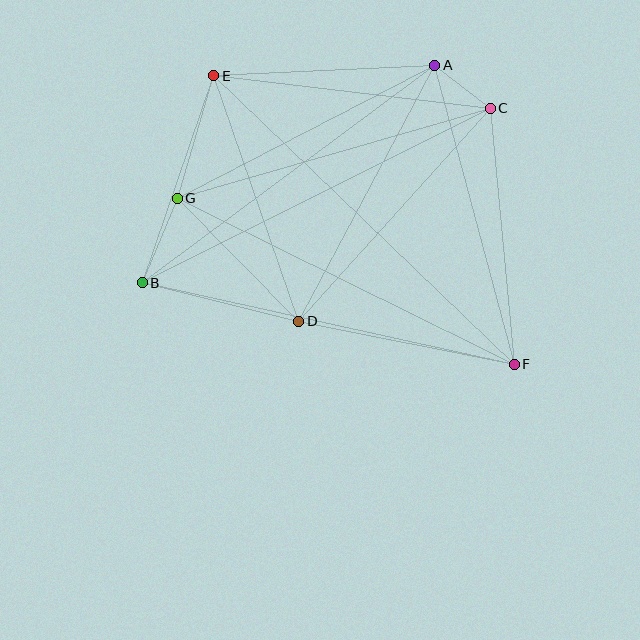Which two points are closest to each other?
Points A and C are closest to each other.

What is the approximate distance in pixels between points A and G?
The distance between A and G is approximately 290 pixels.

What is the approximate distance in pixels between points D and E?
The distance between D and E is approximately 260 pixels.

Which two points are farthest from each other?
Points E and F are farthest from each other.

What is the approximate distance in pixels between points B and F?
The distance between B and F is approximately 381 pixels.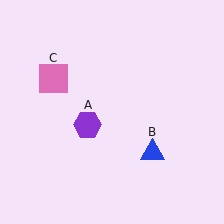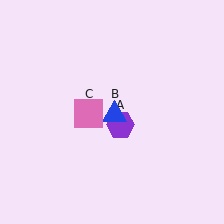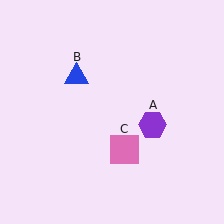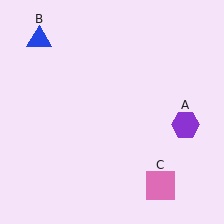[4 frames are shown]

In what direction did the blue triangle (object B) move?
The blue triangle (object B) moved up and to the left.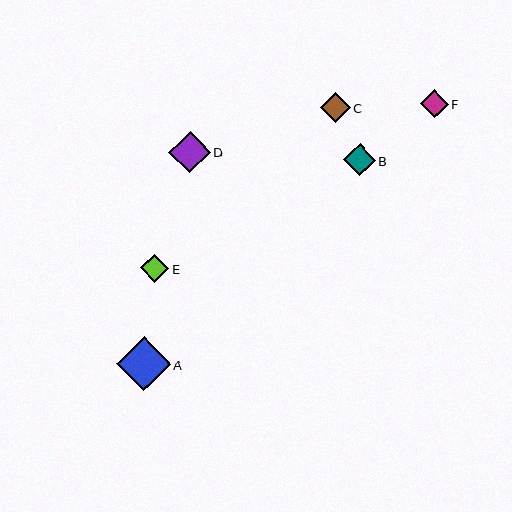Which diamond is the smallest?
Diamond E is the smallest with a size of approximately 28 pixels.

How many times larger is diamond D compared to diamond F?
Diamond D is approximately 1.5 times the size of diamond F.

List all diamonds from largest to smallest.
From largest to smallest: A, D, B, C, F, E.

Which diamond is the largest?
Diamond A is the largest with a size of approximately 54 pixels.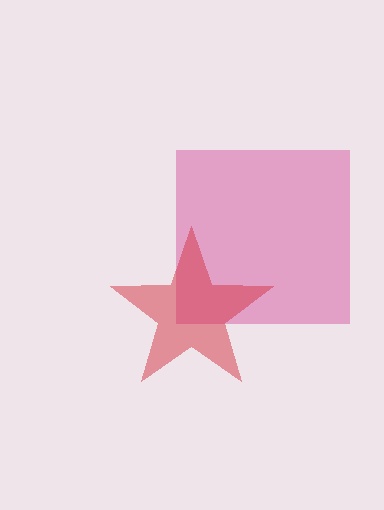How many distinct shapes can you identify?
There are 2 distinct shapes: a pink square, a red star.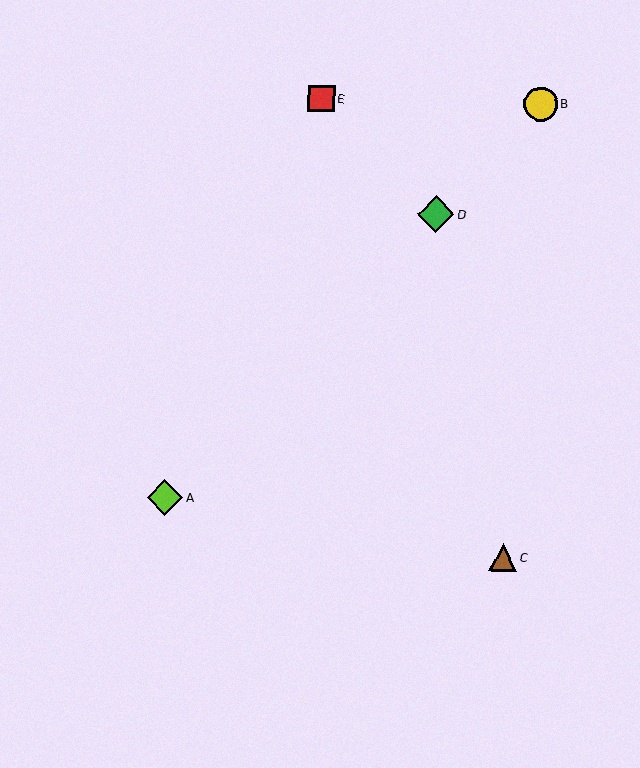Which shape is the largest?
The green diamond (labeled D) is the largest.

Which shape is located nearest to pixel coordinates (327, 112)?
The red square (labeled E) at (321, 99) is nearest to that location.